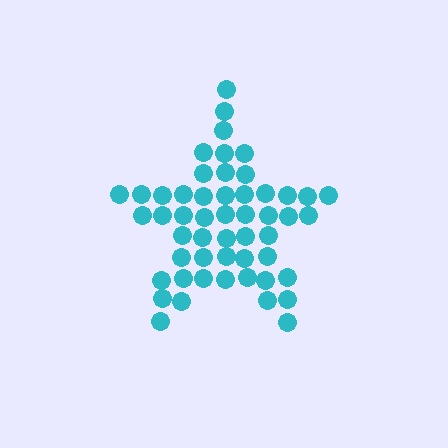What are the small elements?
The small elements are circles.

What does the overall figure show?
The overall figure shows a star.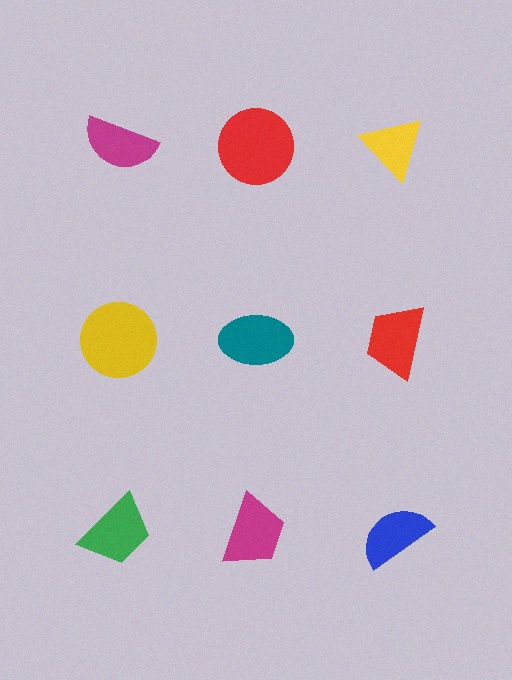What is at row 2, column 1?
A yellow circle.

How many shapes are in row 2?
3 shapes.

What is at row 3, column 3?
A blue semicircle.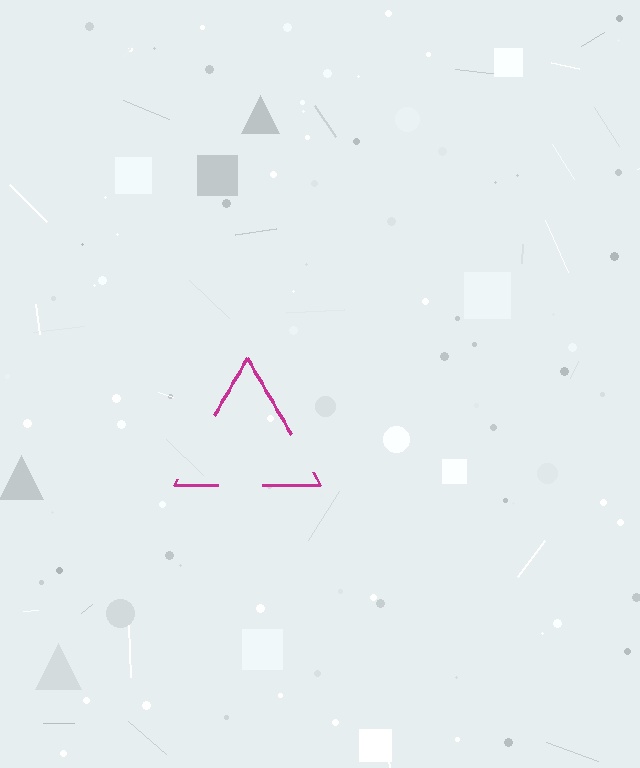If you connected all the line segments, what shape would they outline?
They would outline a triangle.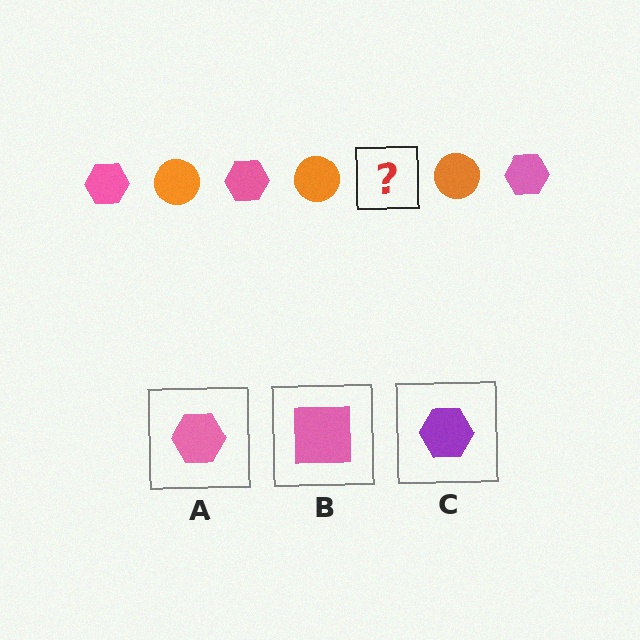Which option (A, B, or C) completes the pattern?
A.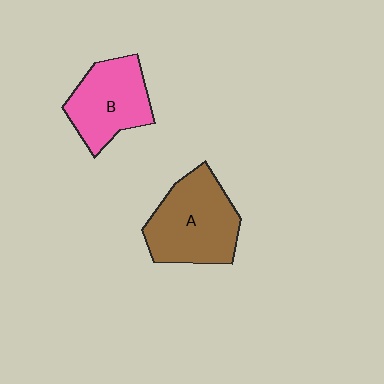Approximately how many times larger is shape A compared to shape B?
Approximately 1.2 times.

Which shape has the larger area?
Shape A (brown).